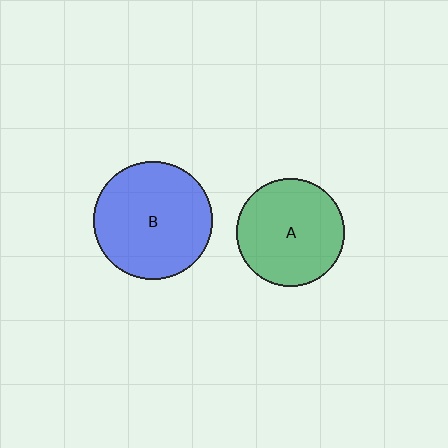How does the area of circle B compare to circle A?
Approximately 1.2 times.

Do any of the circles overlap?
No, none of the circles overlap.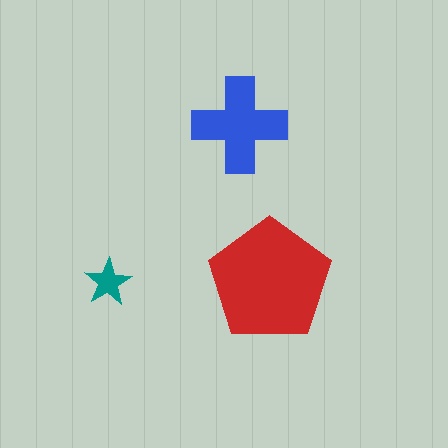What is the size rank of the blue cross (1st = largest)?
2nd.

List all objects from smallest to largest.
The teal star, the blue cross, the red pentagon.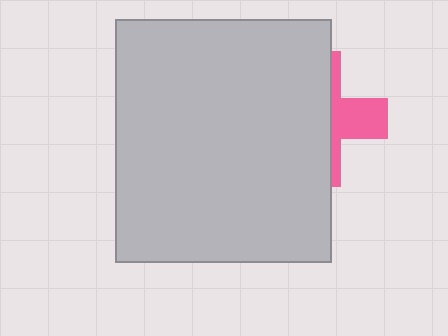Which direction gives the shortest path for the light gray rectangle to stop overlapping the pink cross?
Moving left gives the shortest separation.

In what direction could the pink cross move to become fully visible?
The pink cross could move right. That would shift it out from behind the light gray rectangle entirely.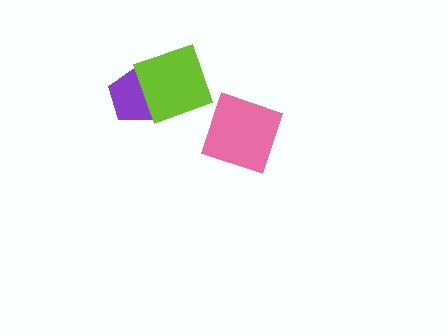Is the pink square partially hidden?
No, no other shape covers it.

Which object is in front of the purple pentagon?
The lime diamond is in front of the purple pentagon.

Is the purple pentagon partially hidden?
Yes, it is partially covered by another shape.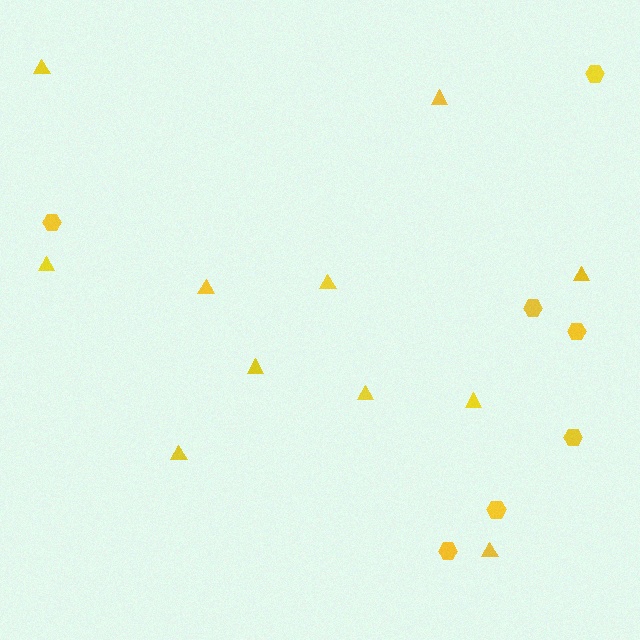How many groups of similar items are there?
There are 2 groups: one group of hexagons (7) and one group of triangles (11).